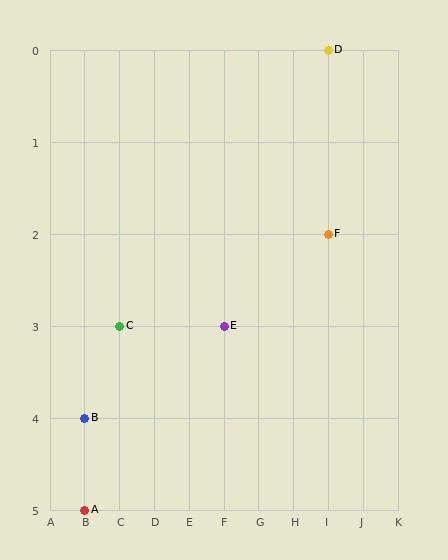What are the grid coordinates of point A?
Point A is at grid coordinates (B, 5).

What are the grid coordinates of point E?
Point E is at grid coordinates (F, 3).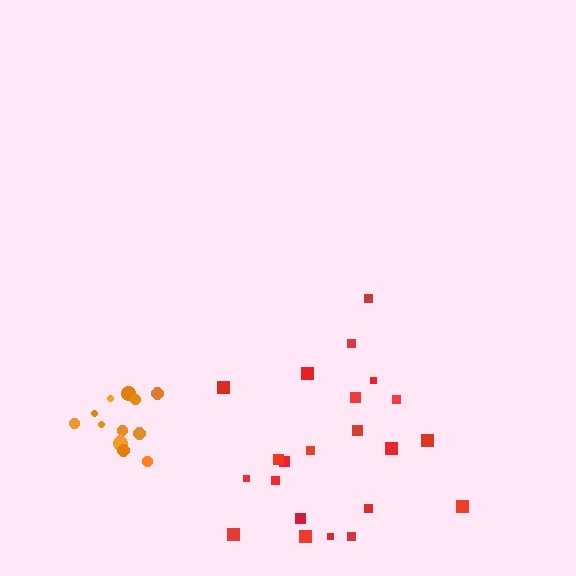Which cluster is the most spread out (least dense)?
Red.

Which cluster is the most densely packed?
Orange.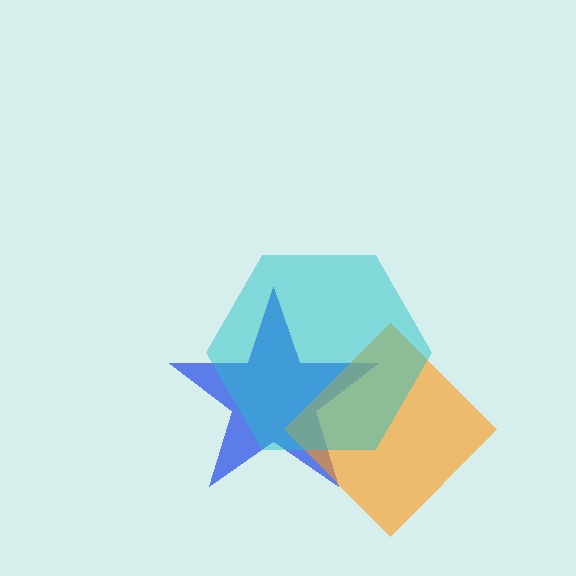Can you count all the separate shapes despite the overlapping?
Yes, there are 3 separate shapes.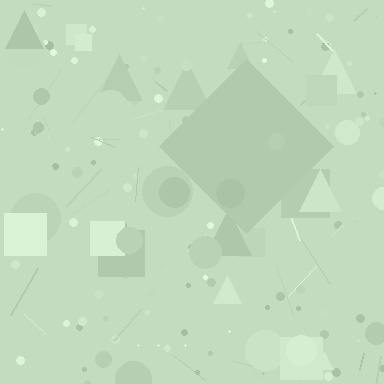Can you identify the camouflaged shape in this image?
The camouflaged shape is a diamond.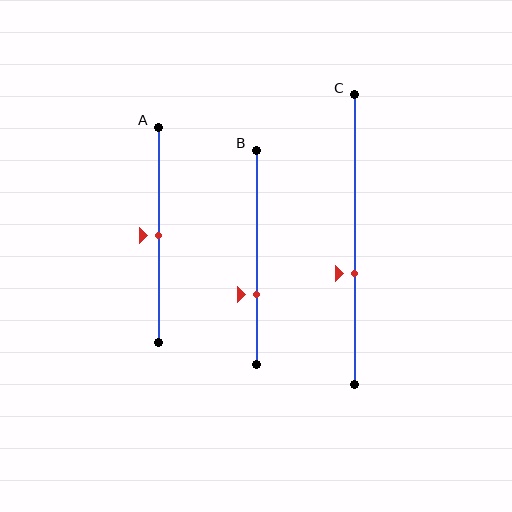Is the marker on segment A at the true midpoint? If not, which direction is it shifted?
Yes, the marker on segment A is at the true midpoint.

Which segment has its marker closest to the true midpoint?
Segment A has its marker closest to the true midpoint.